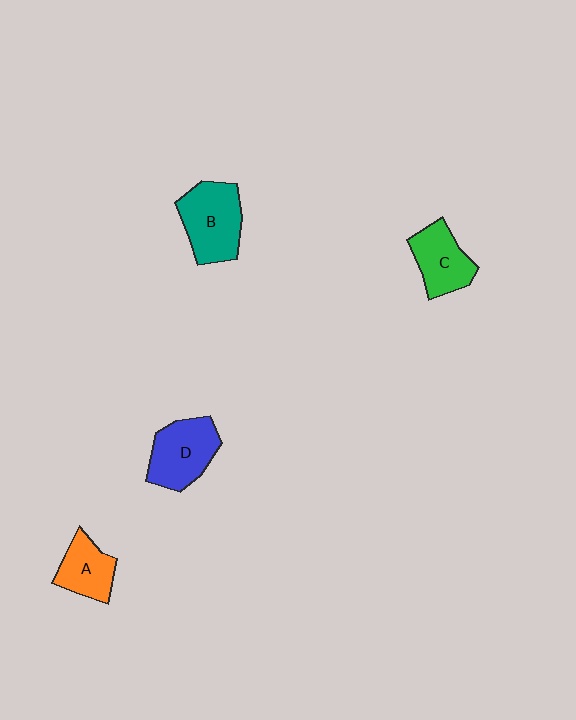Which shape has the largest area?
Shape B (teal).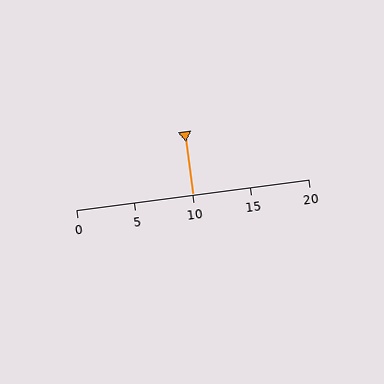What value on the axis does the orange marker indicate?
The marker indicates approximately 10.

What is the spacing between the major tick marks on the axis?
The major ticks are spaced 5 apart.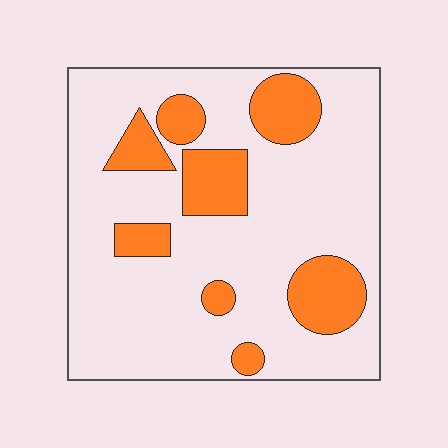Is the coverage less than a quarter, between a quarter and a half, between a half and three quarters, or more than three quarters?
Less than a quarter.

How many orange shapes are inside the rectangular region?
8.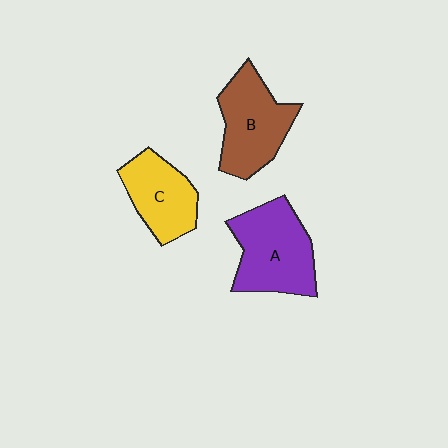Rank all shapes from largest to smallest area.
From largest to smallest: A (purple), B (brown), C (yellow).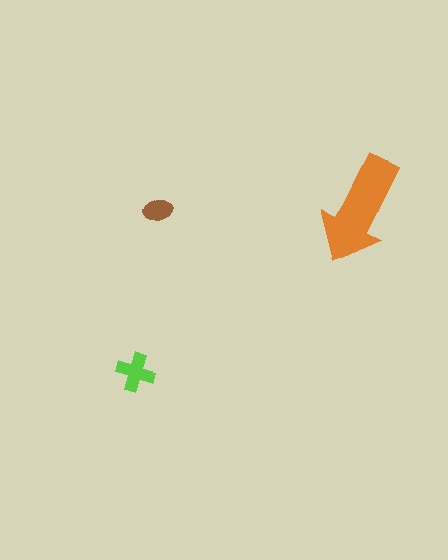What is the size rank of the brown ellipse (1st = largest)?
3rd.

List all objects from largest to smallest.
The orange arrow, the lime cross, the brown ellipse.